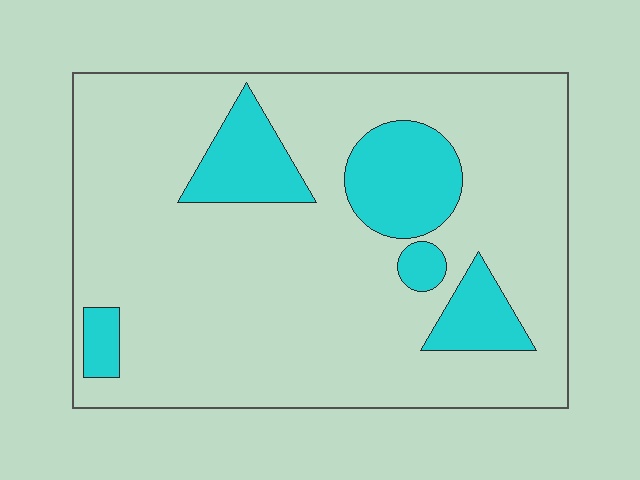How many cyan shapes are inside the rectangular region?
5.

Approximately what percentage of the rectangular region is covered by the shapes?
Approximately 20%.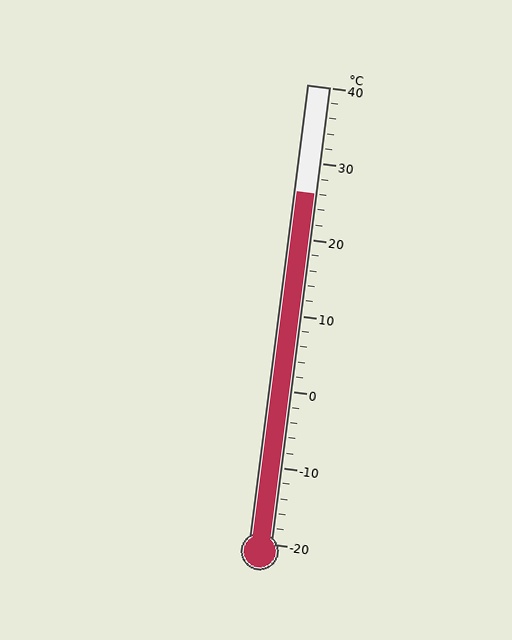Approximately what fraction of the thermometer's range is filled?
The thermometer is filled to approximately 75% of its range.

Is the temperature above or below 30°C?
The temperature is below 30°C.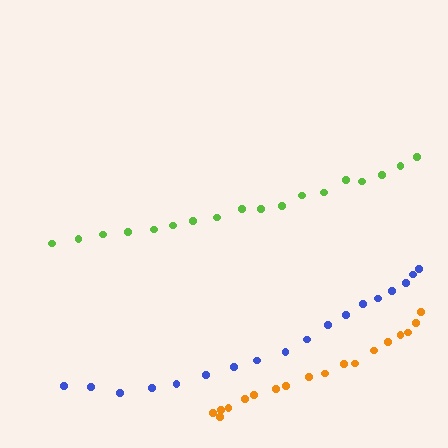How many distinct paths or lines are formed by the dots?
There are 3 distinct paths.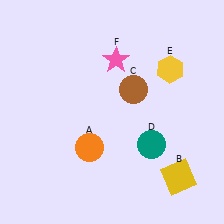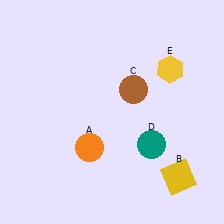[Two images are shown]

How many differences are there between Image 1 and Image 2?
There is 1 difference between the two images.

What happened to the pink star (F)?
The pink star (F) was removed in Image 2. It was in the top-right area of Image 1.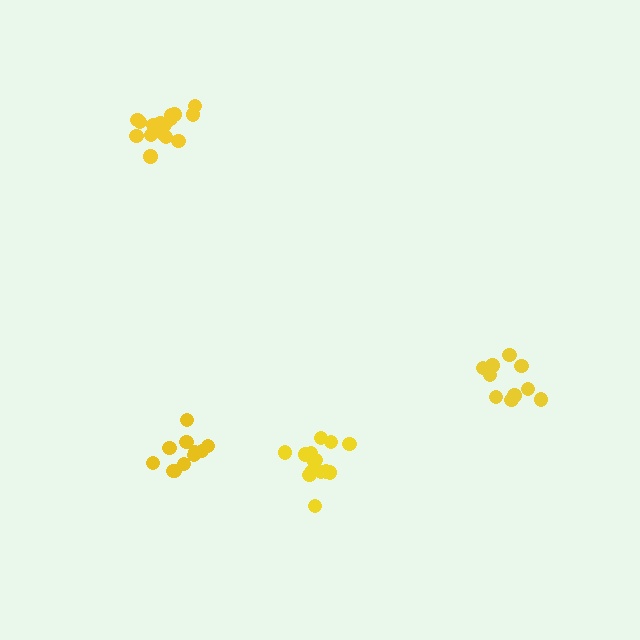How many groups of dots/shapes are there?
There are 4 groups.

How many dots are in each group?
Group 1: 15 dots, Group 2: 11 dots, Group 3: 16 dots, Group 4: 11 dots (53 total).